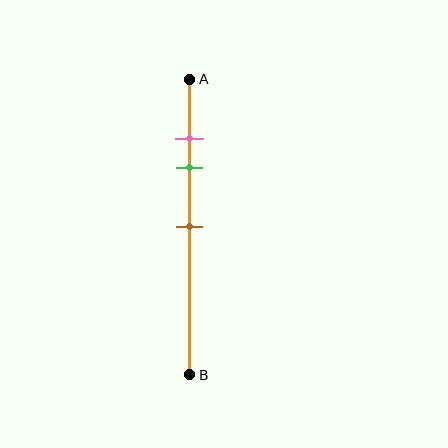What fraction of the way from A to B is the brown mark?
The brown mark is approximately 50% (0.5) of the way from A to B.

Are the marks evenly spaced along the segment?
No, the marks are not evenly spaced.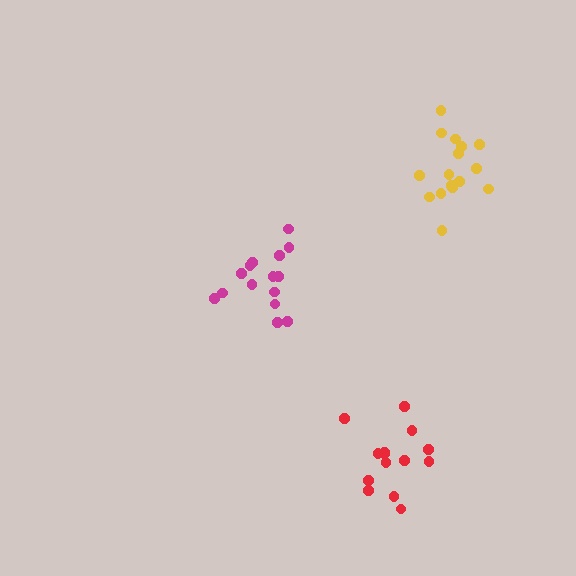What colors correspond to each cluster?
The clusters are colored: yellow, magenta, red.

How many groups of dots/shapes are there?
There are 3 groups.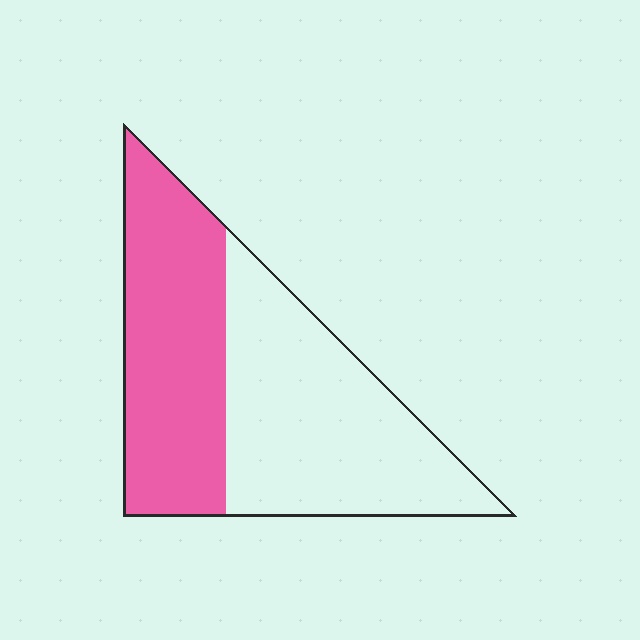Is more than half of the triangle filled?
No.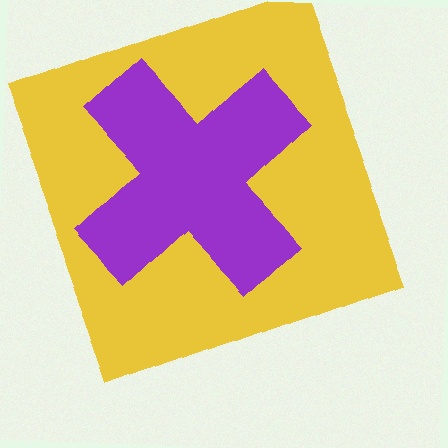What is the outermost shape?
The yellow square.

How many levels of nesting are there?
2.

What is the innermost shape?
The purple cross.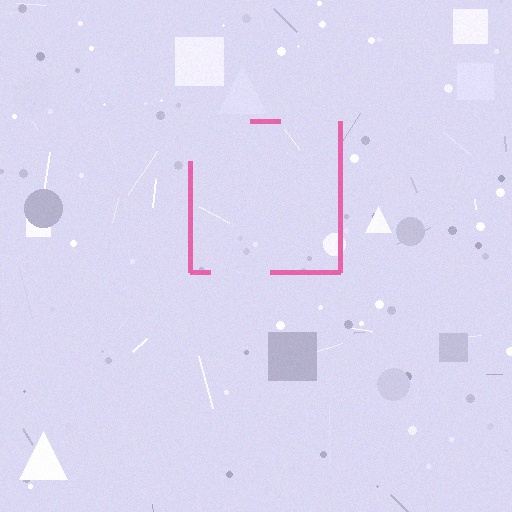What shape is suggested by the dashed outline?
The dashed outline suggests a square.